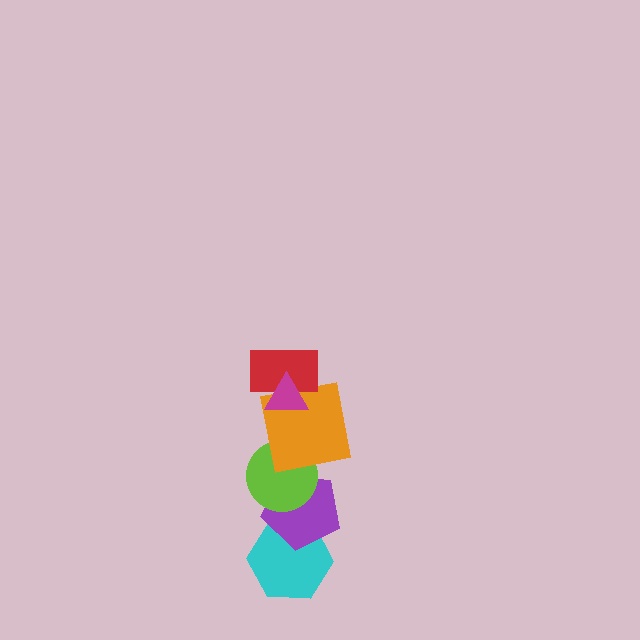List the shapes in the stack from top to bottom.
From top to bottom: the magenta triangle, the red rectangle, the orange square, the lime circle, the purple pentagon, the cyan hexagon.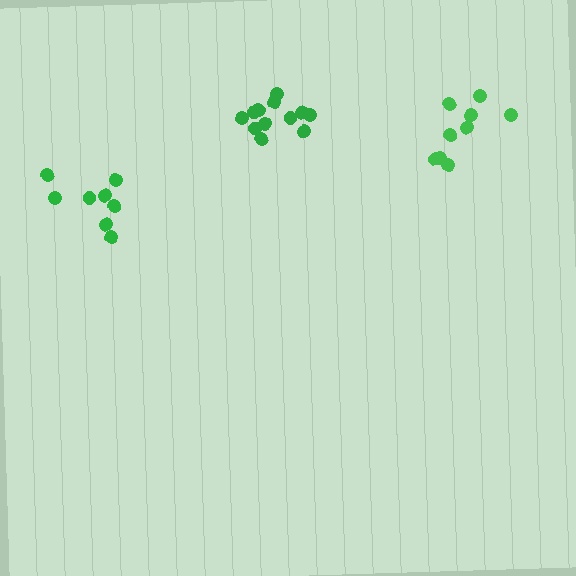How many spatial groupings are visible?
There are 3 spatial groupings.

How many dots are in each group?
Group 1: 8 dots, Group 2: 9 dots, Group 3: 12 dots (29 total).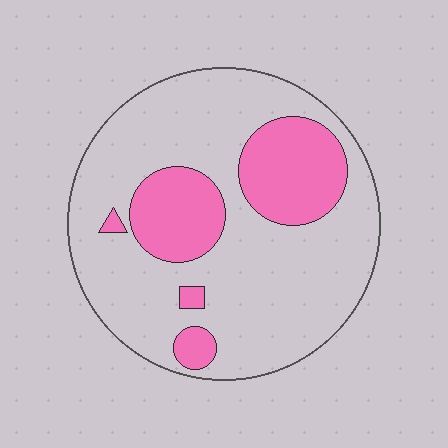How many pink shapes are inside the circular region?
5.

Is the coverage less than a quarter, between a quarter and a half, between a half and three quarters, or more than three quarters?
Between a quarter and a half.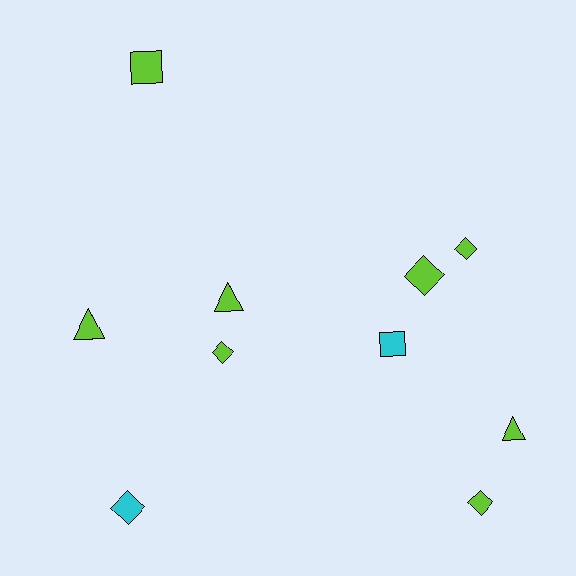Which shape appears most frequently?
Diamond, with 5 objects.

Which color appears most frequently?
Lime, with 8 objects.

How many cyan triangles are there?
There are no cyan triangles.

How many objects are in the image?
There are 10 objects.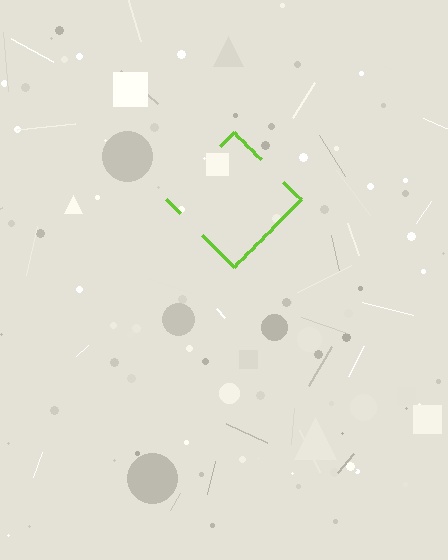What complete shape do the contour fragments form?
The contour fragments form a diamond.